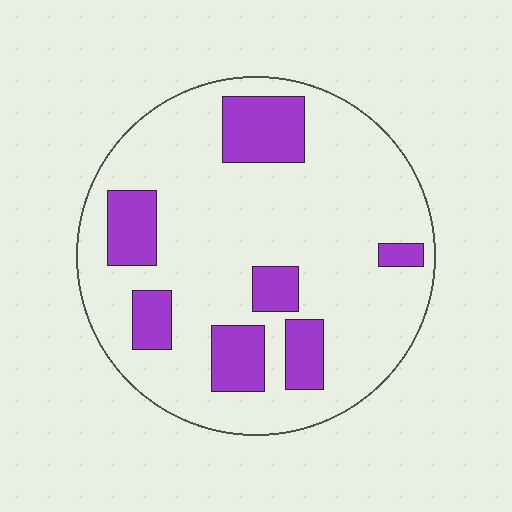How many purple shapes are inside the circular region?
7.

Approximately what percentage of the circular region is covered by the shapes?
Approximately 20%.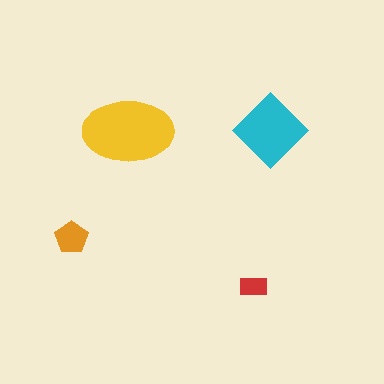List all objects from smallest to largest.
The red rectangle, the orange pentagon, the cyan diamond, the yellow ellipse.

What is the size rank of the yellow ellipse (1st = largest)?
1st.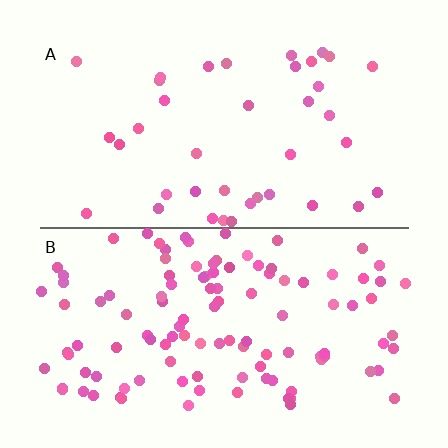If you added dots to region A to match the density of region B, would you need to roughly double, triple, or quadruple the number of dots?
Approximately triple.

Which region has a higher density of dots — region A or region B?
B (the bottom).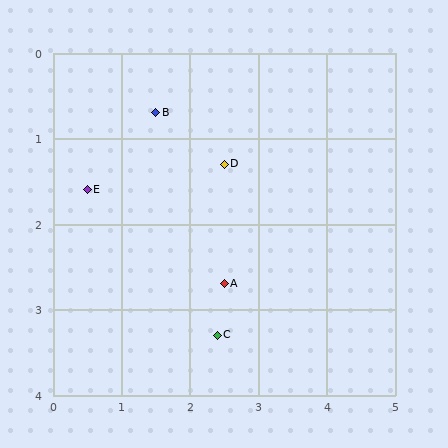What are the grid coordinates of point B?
Point B is at approximately (1.5, 0.7).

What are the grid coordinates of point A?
Point A is at approximately (2.5, 2.7).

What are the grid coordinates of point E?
Point E is at approximately (0.5, 1.6).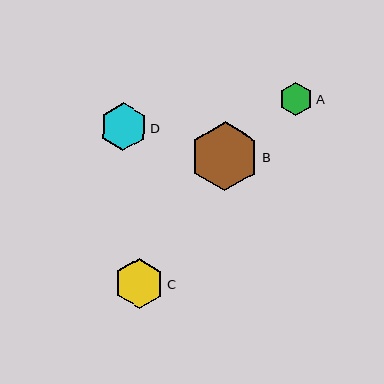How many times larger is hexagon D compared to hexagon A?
Hexagon D is approximately 1.4 times the size of hexagon A.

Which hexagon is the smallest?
Hexagon A is the smallest with a size of approximately 34 pixels.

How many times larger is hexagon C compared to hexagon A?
Hexagon C is approximately 1.5 times the size of hexagon A.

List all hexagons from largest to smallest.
From largest to smallest: B, C, D, A.